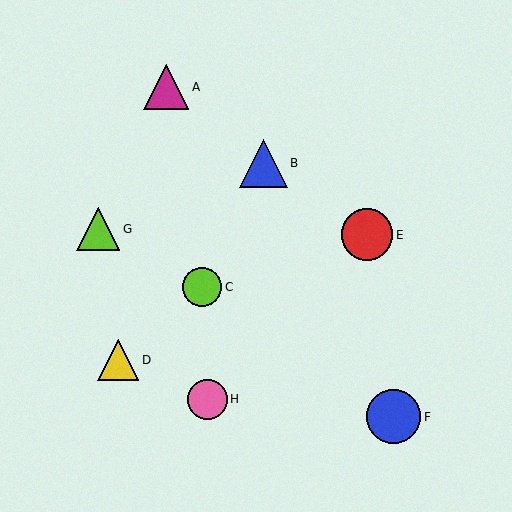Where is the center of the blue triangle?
The center of the blue triangle is at (263, 163).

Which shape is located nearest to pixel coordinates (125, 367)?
The yellow triangle (labeled D) at (118, 360) is nearest to that location.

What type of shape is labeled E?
Shape E is a red circle.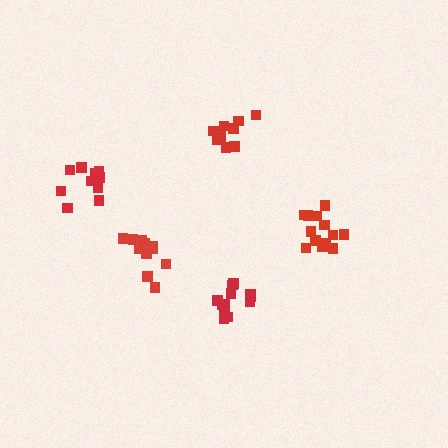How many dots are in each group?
Group 1: 14 dots, Group 2: 12 dots, Group 3: 9 dots, Group 4: 10 dots, Group 5: 12 dots (57 total).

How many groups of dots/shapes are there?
There are 5 groups.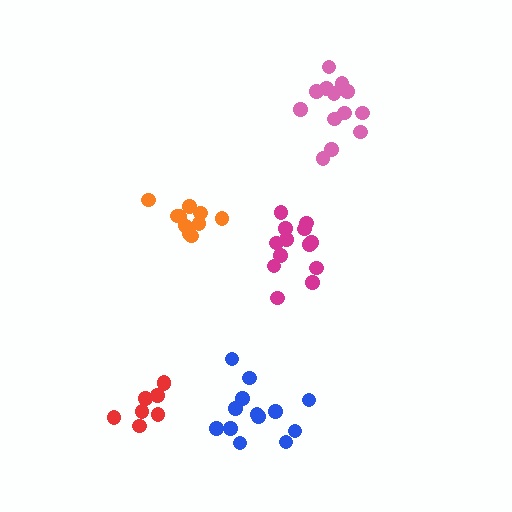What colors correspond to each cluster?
The clusters are colored: blue, orange, pink, magenta, red.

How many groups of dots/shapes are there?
There are 5 groups.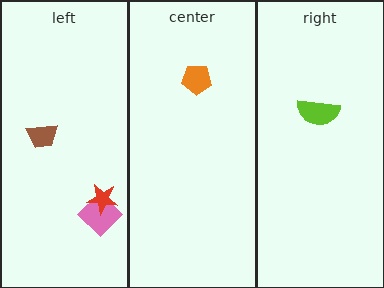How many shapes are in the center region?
1.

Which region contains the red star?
The left region.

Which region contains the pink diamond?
The left region.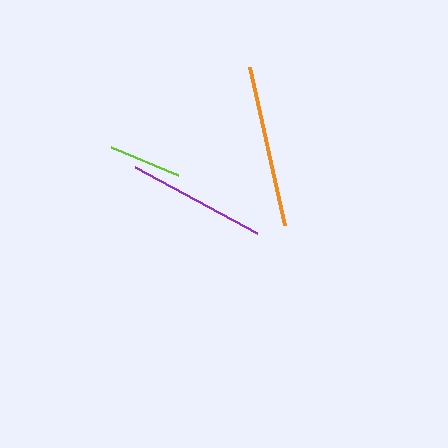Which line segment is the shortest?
The lime line is the shortest at approximately 73 pixels.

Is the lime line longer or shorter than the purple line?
The purple line is longer than the lime line.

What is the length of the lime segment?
The lime segment is approximately 73 pixels long.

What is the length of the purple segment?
The purple segment is approximately 139 pixels long.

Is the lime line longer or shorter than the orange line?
The orange line is longer than the lime line.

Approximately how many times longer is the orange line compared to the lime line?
The orange line is approximately 2.2 times the length of the lime line.